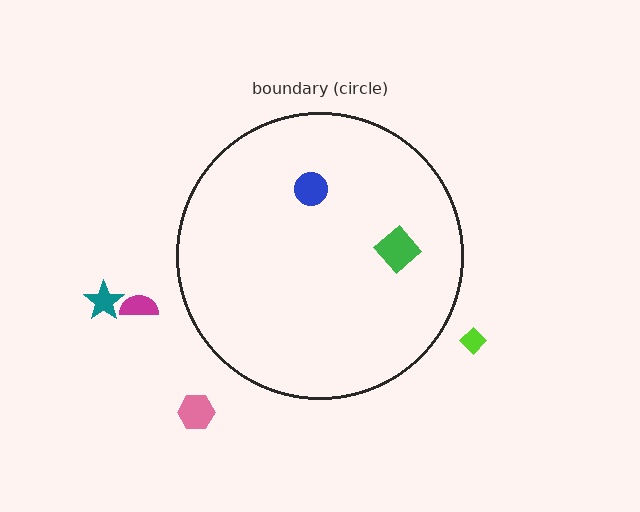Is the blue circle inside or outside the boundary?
Inside.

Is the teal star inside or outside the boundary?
Outside.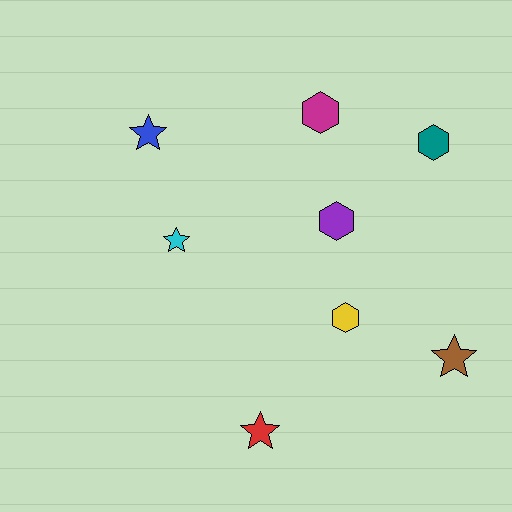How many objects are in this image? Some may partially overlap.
There are 8 objects.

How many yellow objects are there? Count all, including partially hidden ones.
There is 1 yellow object.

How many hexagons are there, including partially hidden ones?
There are 4 hexagons.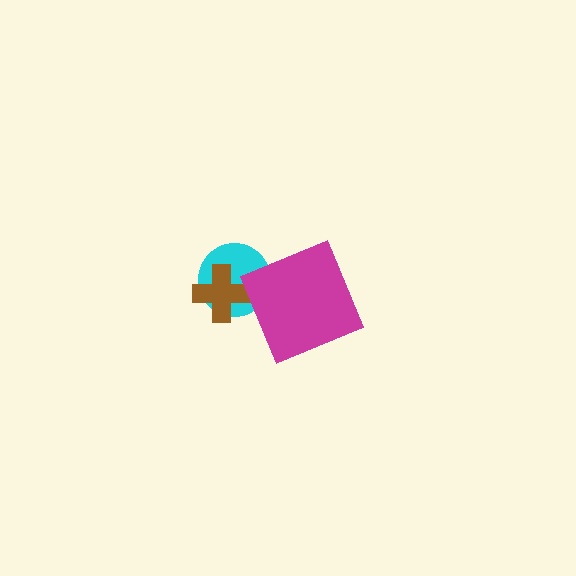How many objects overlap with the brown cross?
1 object overlaps with the brown cross.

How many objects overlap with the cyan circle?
2 objects overlap with the cyan circle.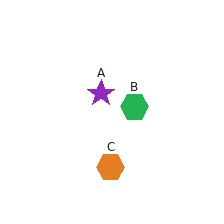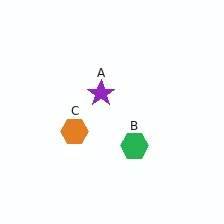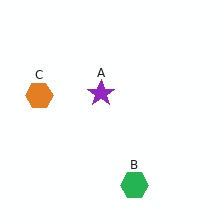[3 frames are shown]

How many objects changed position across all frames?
2 objects changed position: green hexagon (object B), orange hexagon (object C).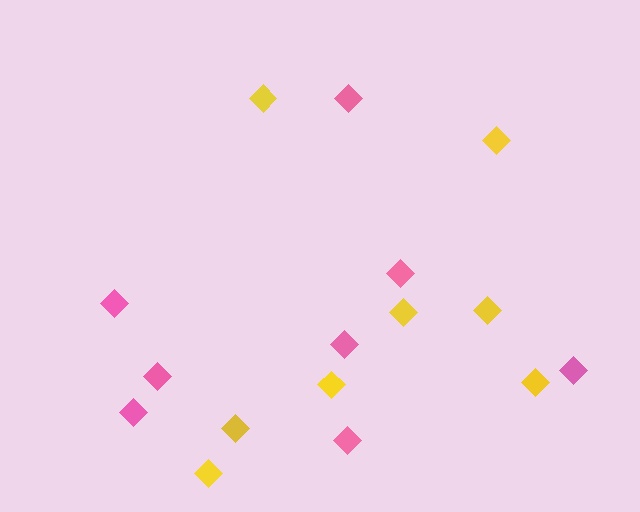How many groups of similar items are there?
There are 2 groups: one group of yellow diamonds (8) and one group of pink diamonds (8).